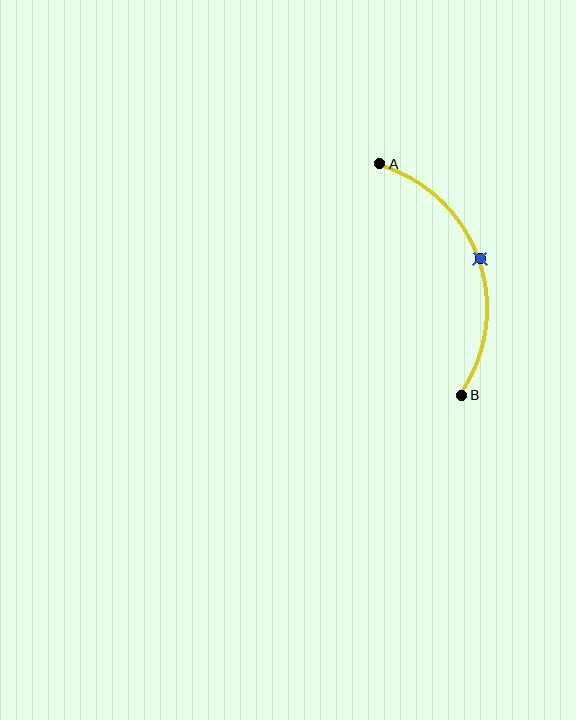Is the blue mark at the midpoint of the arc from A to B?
Yes. The blue mark lies on the arc at equal arc-length from both A and B — it is the arc midpoint.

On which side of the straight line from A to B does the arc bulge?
The arc bulges to the right of the straight line connecting A and B.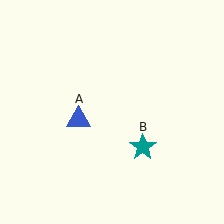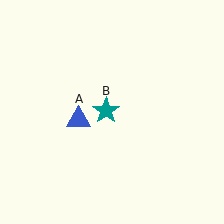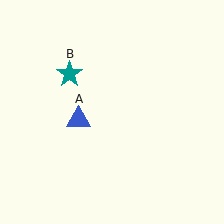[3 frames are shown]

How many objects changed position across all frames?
1 object changed position: teal star (object B).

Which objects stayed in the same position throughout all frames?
Blue triangle (object A) remained stationary.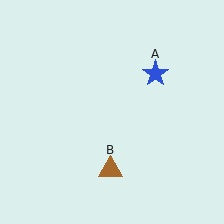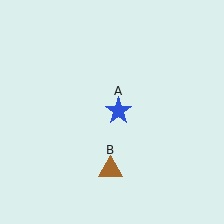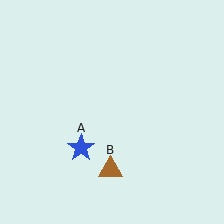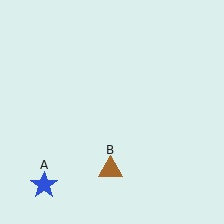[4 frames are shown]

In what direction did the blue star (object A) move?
The blue star (object A) moved down and to the left.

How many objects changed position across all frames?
1 object changed position: blue star (object A).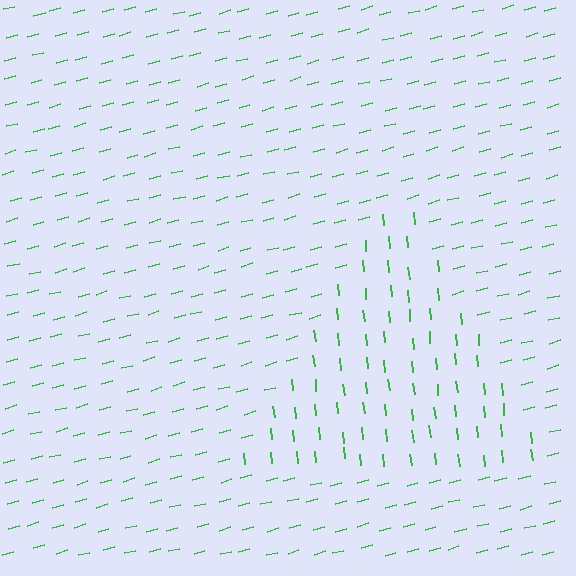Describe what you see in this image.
The image is filled with small green line segments. A triangle region in the image has lines oriented differently from the surrounding lines, creating a visible texture boundary.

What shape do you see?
I see a triangle.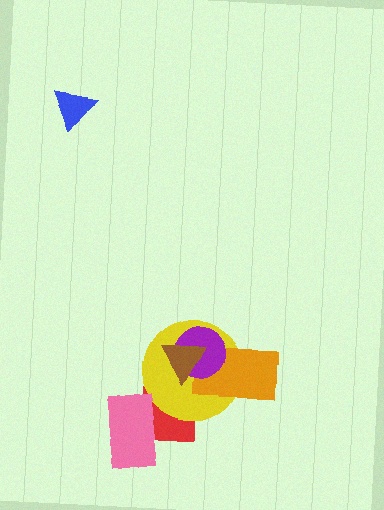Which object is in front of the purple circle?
The brown triangle is in front of the purple circle.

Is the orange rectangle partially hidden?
Yes, it is partially covered by another shape.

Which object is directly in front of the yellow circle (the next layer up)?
The orange rectangle is directly in front of the yellow circle.